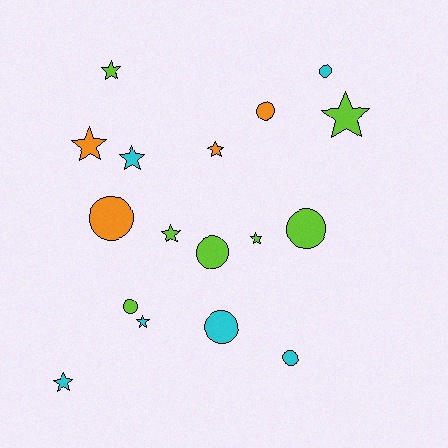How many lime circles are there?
There are 3 lime circles.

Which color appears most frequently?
Lime, with 7 objects.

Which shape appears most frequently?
Star, with 9 objects.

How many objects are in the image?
There are 17 objects.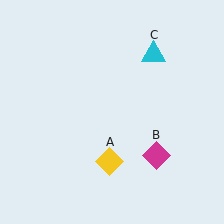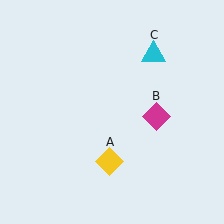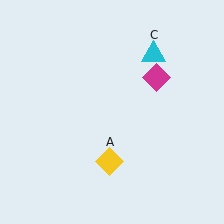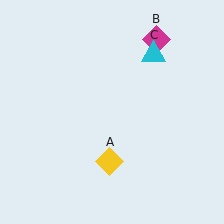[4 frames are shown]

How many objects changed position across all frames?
1 object changed position: magenta diamond (object B).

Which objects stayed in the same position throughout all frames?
Yellow diamond (object A) and cyan triangle (object C) remained stationary.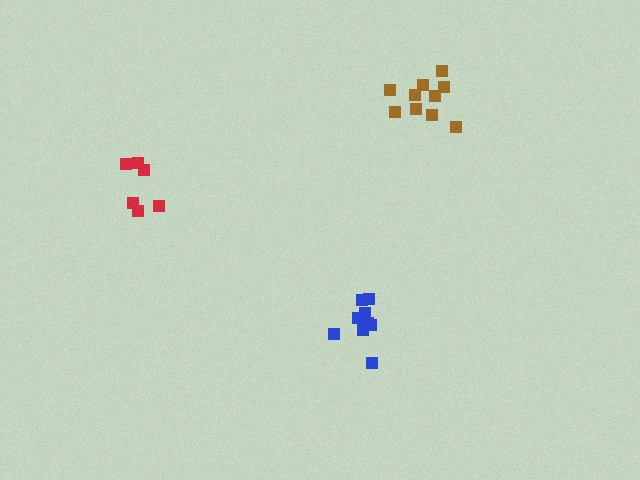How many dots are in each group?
Group 1: 9 dots, Group 2: 10 dots, Group 3: 6 dots (25 total).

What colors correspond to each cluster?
The clusters are colored: blue, brown, red.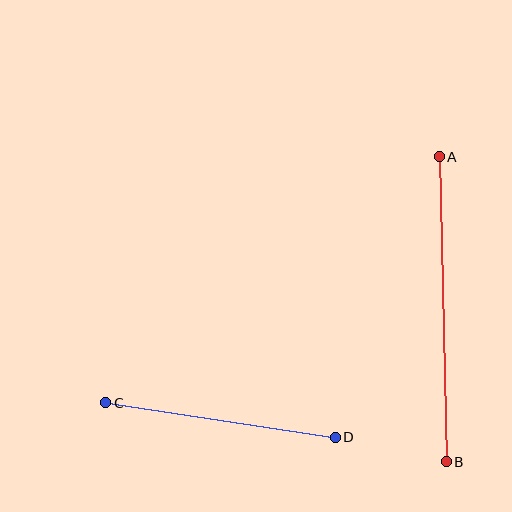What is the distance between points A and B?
The distance is approximately 305 pixels.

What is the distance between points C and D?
The distance is approximately 232 pixels.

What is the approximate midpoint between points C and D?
The midpoint is at approximately (221, 420) pixels.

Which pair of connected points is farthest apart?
Points A and B are farthest apart.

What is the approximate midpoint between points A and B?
The midpoint is at approximately (443, 309) pixels.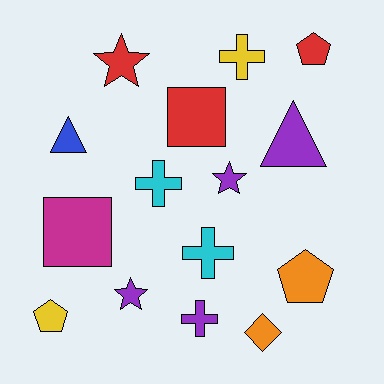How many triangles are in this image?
There are 2 triangles.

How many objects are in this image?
There are 15 objects.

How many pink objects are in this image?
There are no pink objects.